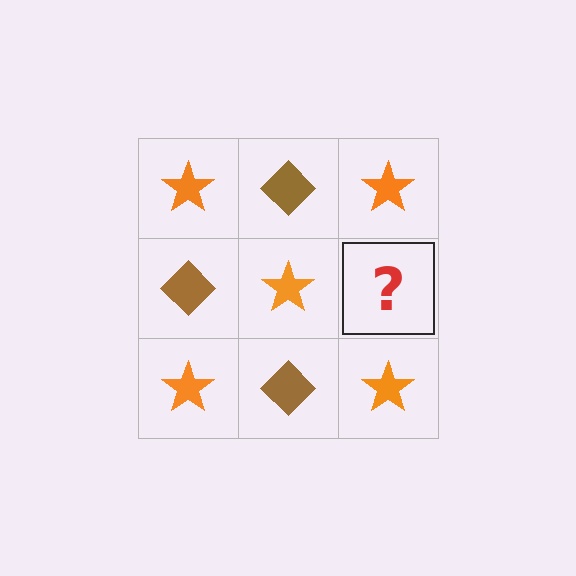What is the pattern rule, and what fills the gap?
The rule is that it alternates orange star and brown diamond in a checkerboard pattern. The gap should be filled with a brown diamond.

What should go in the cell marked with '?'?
The missing cell should contain a brown diamond.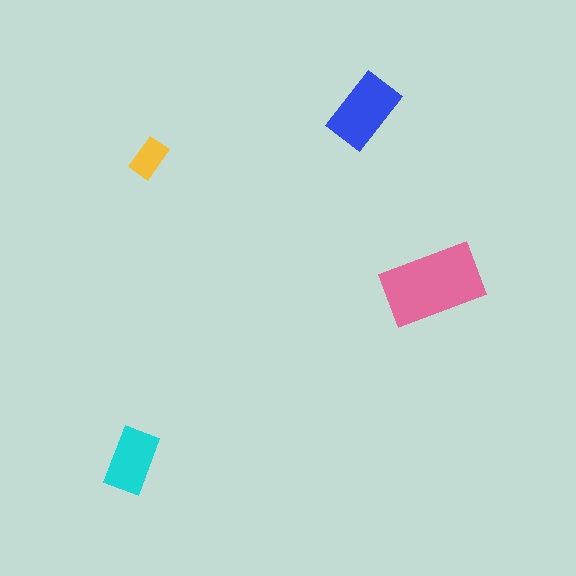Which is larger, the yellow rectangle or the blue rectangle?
The blue one.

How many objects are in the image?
There are 4 objects in the image.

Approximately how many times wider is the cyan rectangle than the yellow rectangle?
About 1.5 times wider.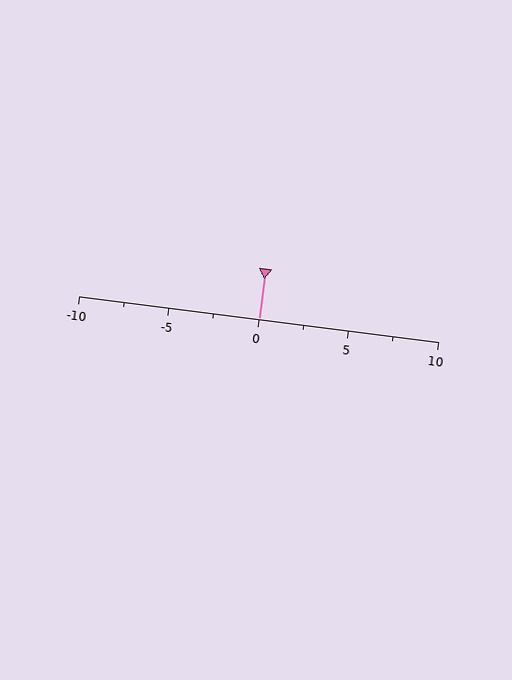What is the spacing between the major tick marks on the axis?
The major ticks are spaced 5 apart.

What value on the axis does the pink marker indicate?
The marker indicates approximately 0.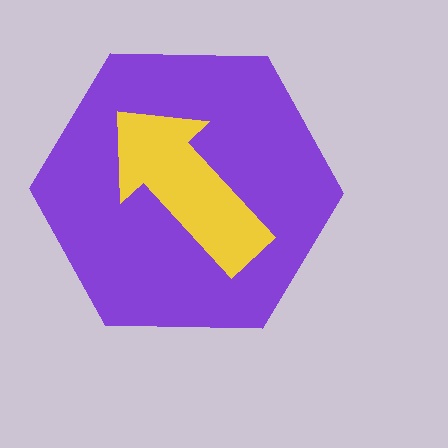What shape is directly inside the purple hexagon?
The yellow arrow.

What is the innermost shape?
The yellow arrow.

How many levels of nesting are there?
2.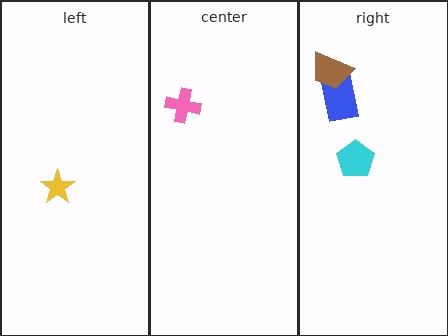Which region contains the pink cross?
The center region.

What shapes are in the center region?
The pink cross.